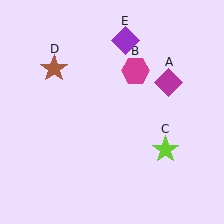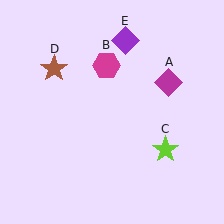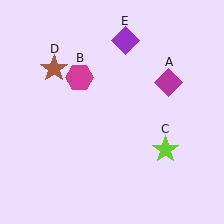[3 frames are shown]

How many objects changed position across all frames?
1 object changed position: magenta hexagon (object B).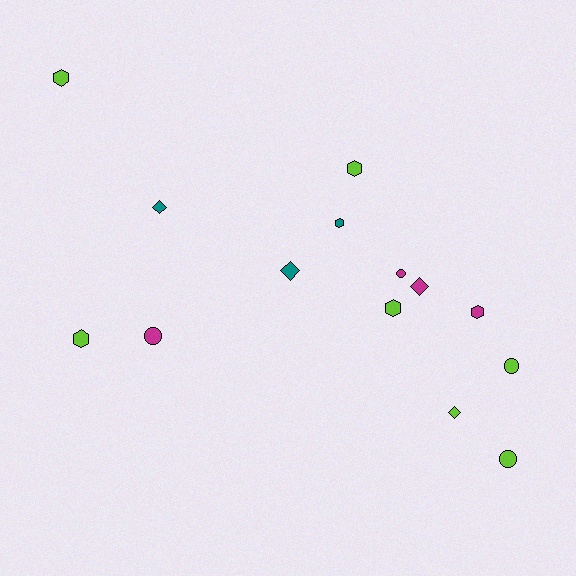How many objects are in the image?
There are 14 objects.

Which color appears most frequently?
Lime, with 7 objects.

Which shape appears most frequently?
Hexagon, with 6 objects.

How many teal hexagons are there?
There is 1 teal hexagon.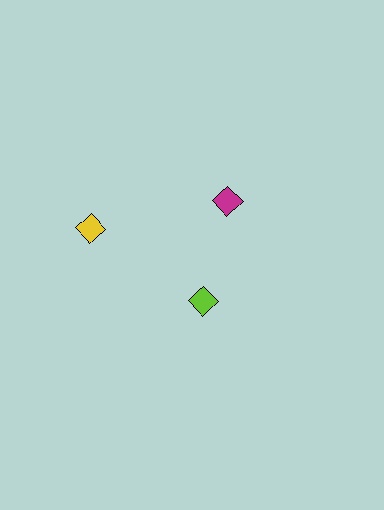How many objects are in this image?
There are 3 objects.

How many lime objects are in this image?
There is 1 lime object.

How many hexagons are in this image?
There are no hexagons.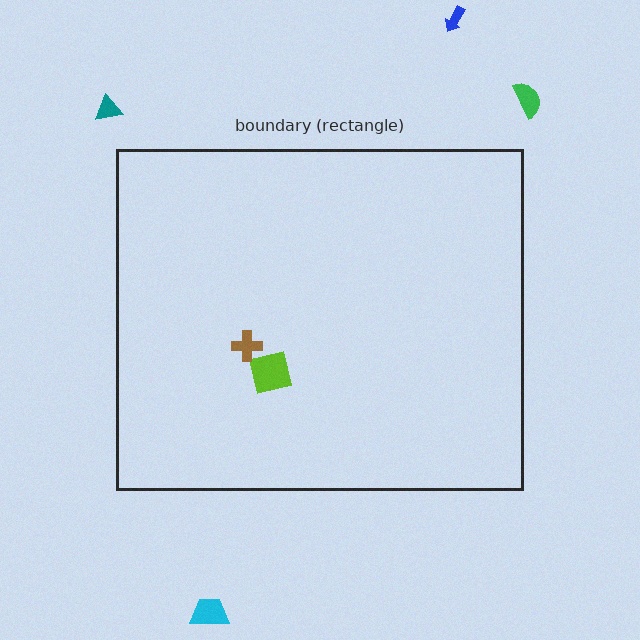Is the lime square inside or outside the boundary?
Inside.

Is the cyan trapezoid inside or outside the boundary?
Outside.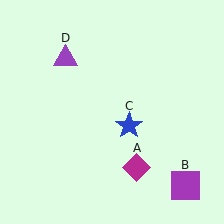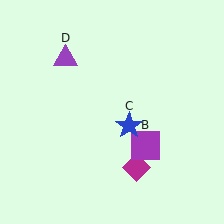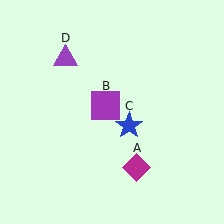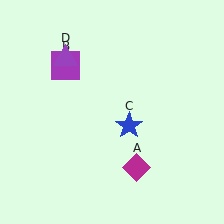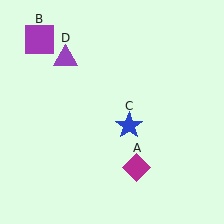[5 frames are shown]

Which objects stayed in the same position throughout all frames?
Magenta diamond (object A) and blue star (object C) and purple triangle (object D) remained stationary.